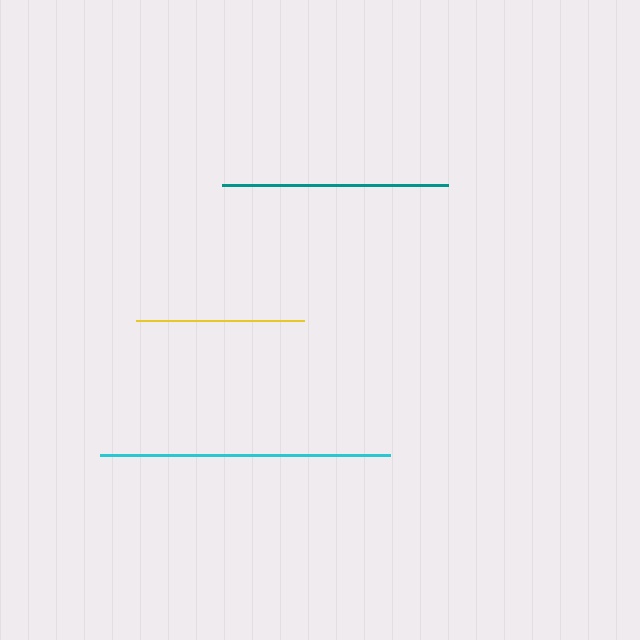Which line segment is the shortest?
The yellow line is the shortest at approximately 167 pixels.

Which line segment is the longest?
The cyan line is the longest at approximately 289 pixels.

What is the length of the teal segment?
The teal segment is approximately 225 pixels long.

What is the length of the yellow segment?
The yellow segment is approximately 167 pixels long.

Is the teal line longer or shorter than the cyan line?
The cyan line is longer than the teal line.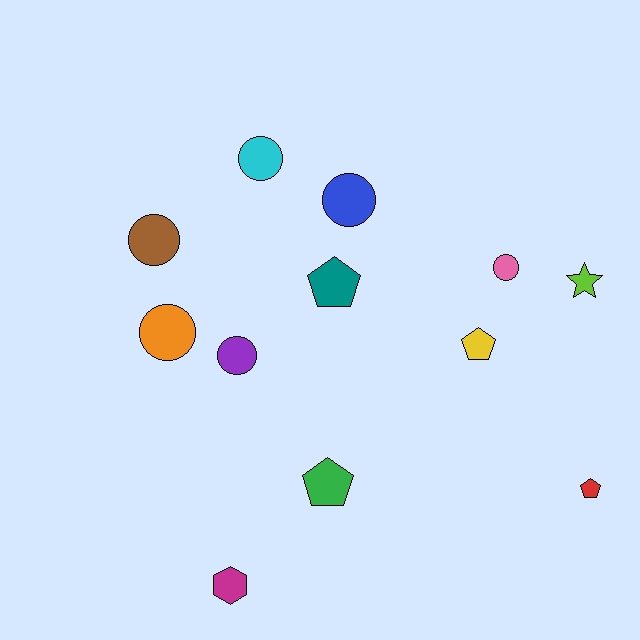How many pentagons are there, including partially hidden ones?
There are 4 pentagons.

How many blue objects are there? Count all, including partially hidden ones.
There is 1 blue object.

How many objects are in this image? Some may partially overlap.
There are 12 objects.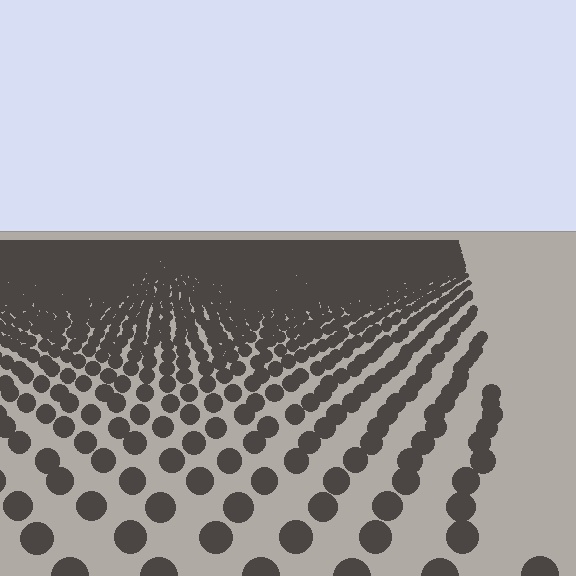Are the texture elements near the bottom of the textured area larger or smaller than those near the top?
Larger. Near the bottom, elements are closer to the viewer and appear at a bigger on-screen size.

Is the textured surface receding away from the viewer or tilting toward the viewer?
The surface is receding away from the viewer. Texture elements get smaller and denser toward the top.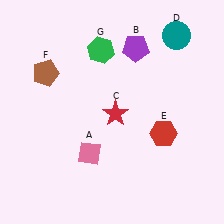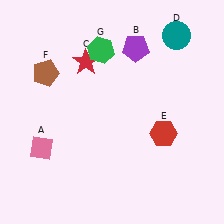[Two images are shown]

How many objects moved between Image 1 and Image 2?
2 objects moved between the two images.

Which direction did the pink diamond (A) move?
The pink diamond (A) moved left.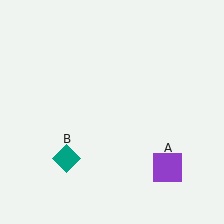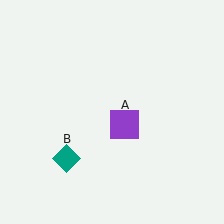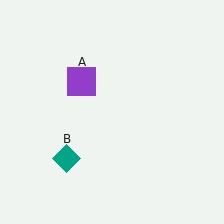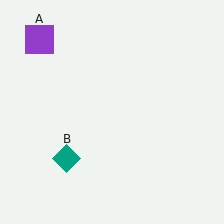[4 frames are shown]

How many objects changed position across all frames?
1 object changed position: purple square (object A).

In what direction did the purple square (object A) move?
The purple square (object A) moved up and to the left.